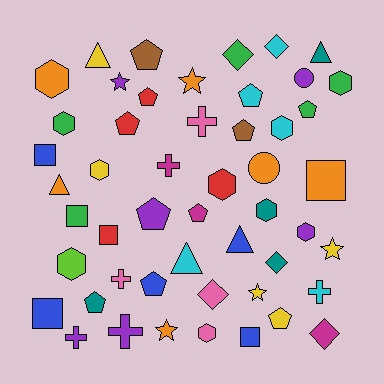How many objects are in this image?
There are 50 objects.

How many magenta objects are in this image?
There are 3 magenta objects.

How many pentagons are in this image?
There are 11 pentagons.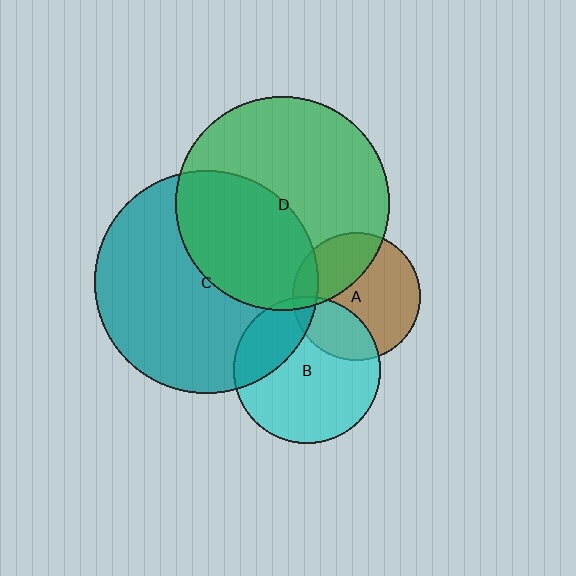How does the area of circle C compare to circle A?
Approximately 3.0 times.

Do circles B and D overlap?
Yes.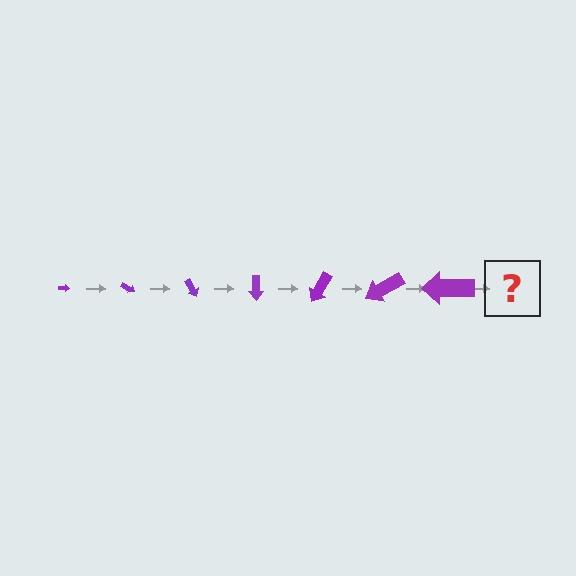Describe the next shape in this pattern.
It should be an arrow, larger than the previous one and rotated 210 degrees from the start.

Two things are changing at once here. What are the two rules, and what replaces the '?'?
The two rules are that the arrow grows larger each step and it rotates 30 degrees each step. The '?' should be an arrow, larger than the previous one and rotated 210 degrees from the start.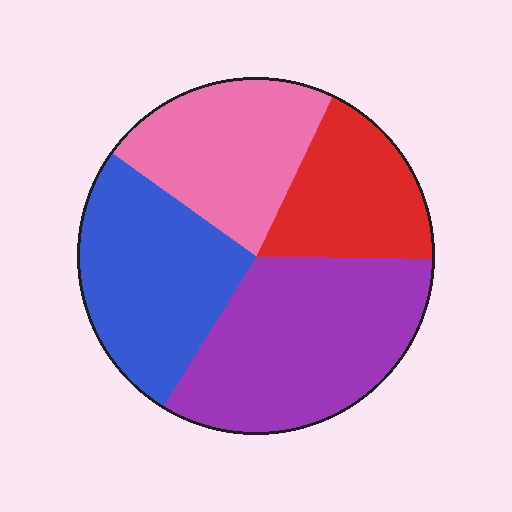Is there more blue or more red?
Blue.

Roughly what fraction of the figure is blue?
Blue covers 26% of the figure.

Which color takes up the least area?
Red, at roughly 20%.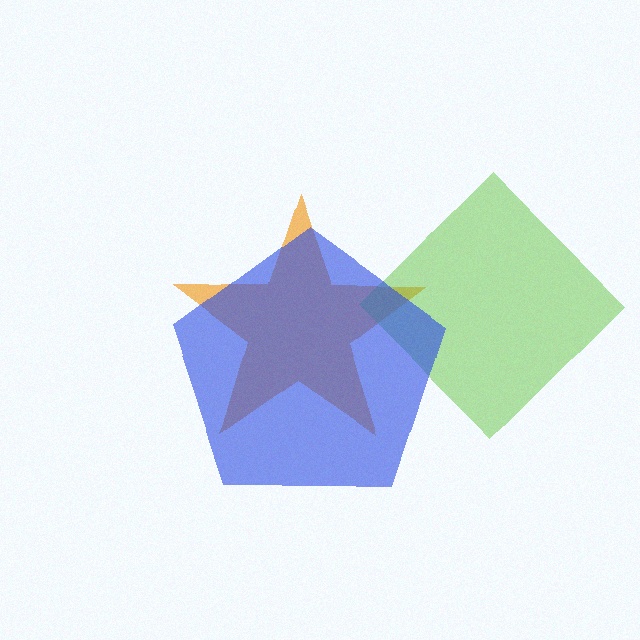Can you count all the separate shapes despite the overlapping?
Yes, there are 3 separate shapes.